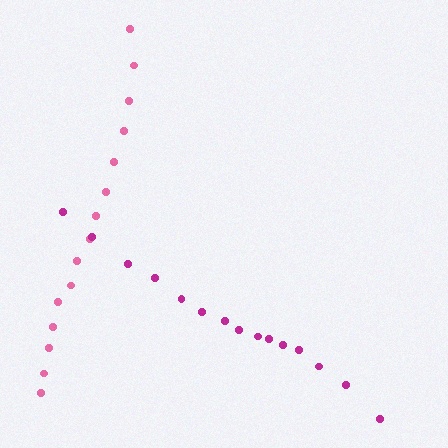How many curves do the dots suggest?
There are 2 distinct paths.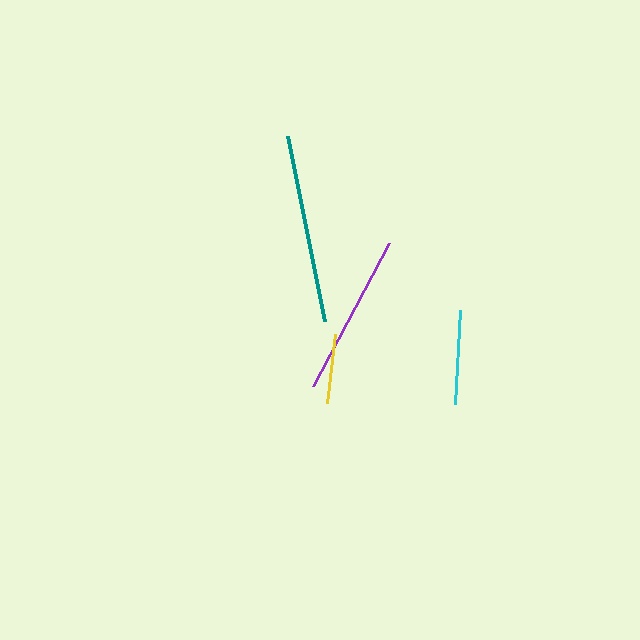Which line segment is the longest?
The teal line is the longest at approximately 188 pixels.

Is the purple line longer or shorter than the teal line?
The teal line is longer than the purple line.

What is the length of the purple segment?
The purple segment is approximately 162 pixels long.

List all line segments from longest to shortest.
From longest to shortest: teal, purple, cyan, yellow.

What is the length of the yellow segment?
The yellow segment is approximately 69 pixels long.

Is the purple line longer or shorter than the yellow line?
The purple line is longer than the yellow line.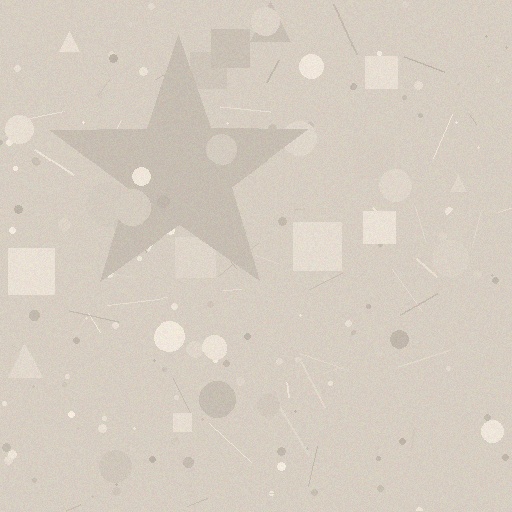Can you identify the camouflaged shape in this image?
The camouflaged shape is a star.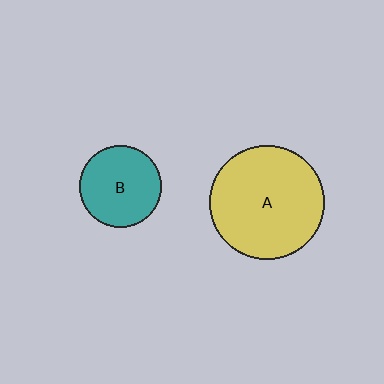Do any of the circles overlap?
No, none of the circles overlap.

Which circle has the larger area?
Circle A (yellow).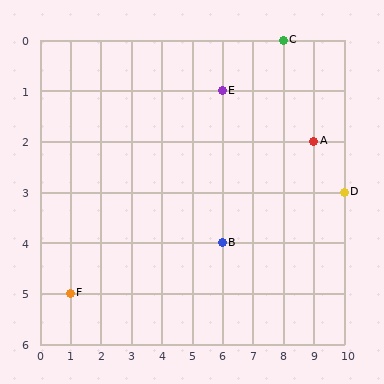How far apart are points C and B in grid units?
Points C and B are 2 columns and 4 rows apart (about 4.5 grid units diagonally).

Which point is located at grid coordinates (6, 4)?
Point B is at (6, 4).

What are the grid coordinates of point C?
Point C is at grid coordinates (8, 0).